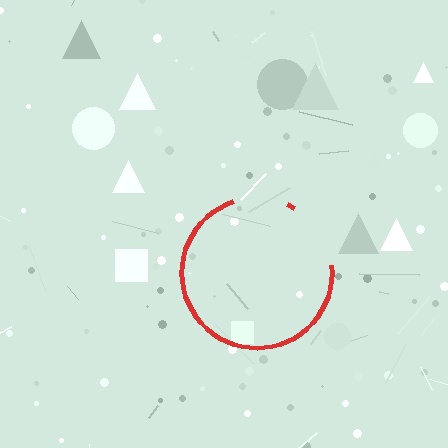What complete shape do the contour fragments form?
The contour fragments form a circle.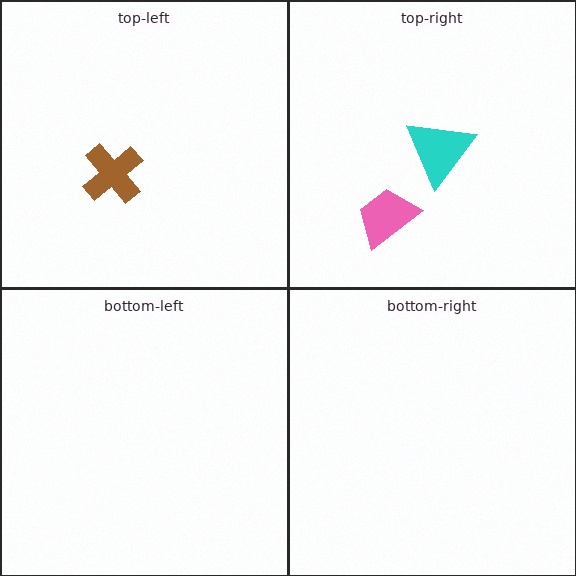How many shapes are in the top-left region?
1.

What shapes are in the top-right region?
The pink trapezoid, the cyan triangle.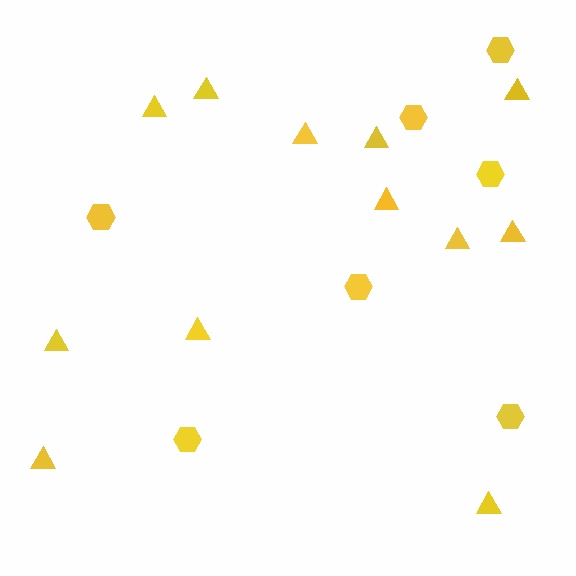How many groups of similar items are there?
There are 2 groups: one group of hexagons (7) and one group of triangles (12).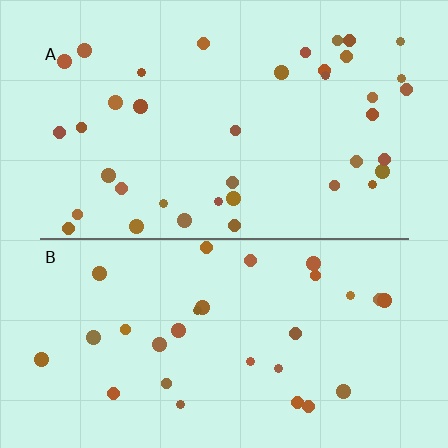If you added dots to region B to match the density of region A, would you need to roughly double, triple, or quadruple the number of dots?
Approximately double.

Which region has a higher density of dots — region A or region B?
A (the top).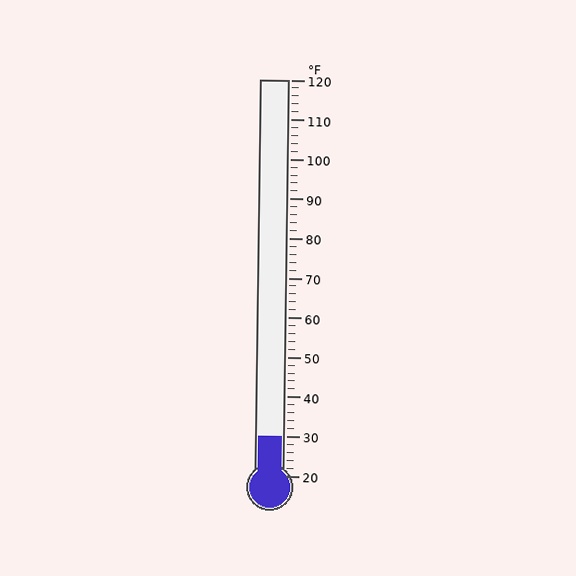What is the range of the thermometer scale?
The thermometer scale ranges from 20°F to 120°F.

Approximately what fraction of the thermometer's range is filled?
The thermometer is filled to approximately 10% of its range.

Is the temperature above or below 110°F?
The temperature is below 110°F.